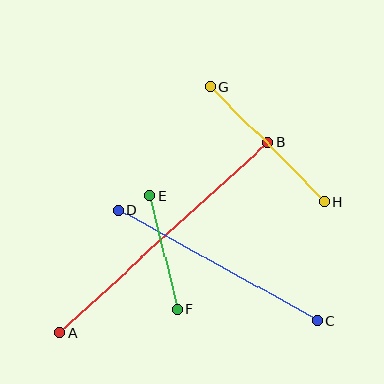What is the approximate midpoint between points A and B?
The midpoint is at approximately (164, 238) pixels.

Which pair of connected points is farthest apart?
Points A and B are farthest apart.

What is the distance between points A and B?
The distance is approximately 281 pixels.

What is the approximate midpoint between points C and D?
The midpoint is at approximately (218, 265) pixels.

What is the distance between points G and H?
The distance is approximately 162 pixels.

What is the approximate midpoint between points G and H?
The midpoint is at approximately (267, 144) pixels.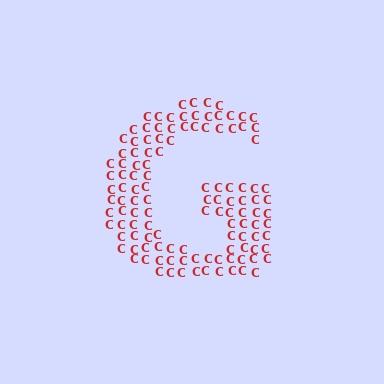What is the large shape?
The large shape is the letter G.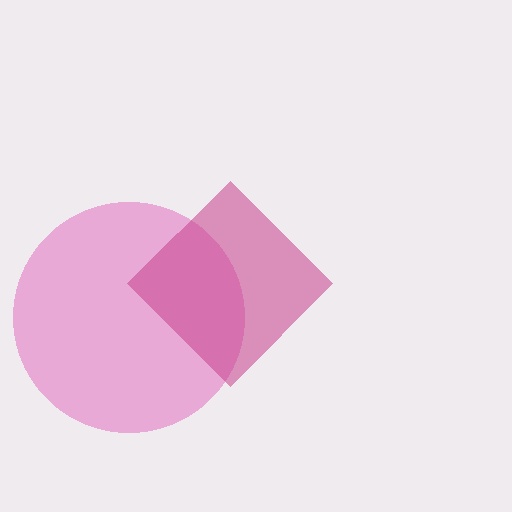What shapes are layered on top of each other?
The layered shapes are: a pink circle, a magenta diamond.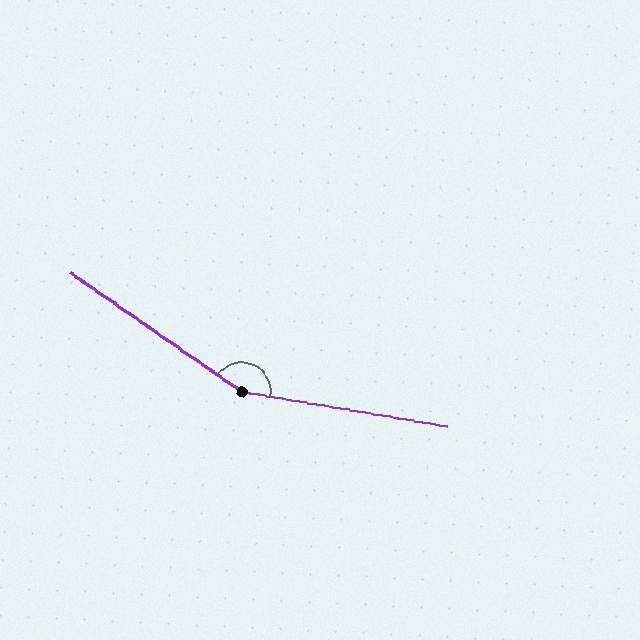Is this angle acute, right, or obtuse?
It is obtuse.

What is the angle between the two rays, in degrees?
Approximately 155 degrees.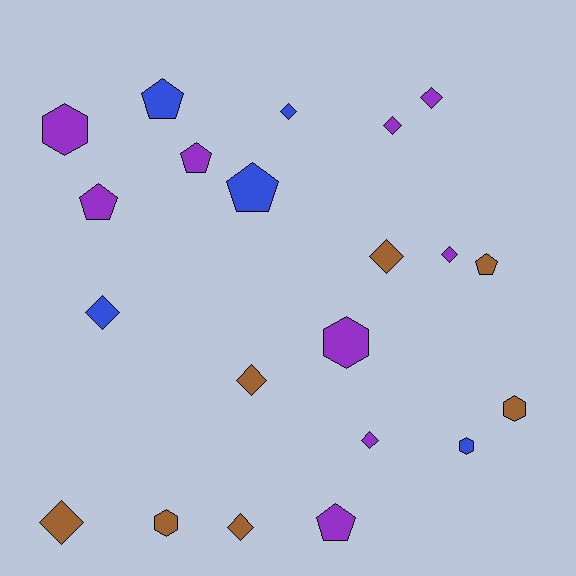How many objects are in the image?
There are 21 objects.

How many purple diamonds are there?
There are 4 purple diamonds.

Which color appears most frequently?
Purple, with 9 objects.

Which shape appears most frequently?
Diamond, with 10 objects.